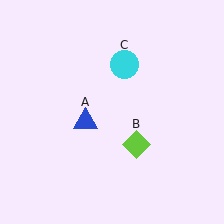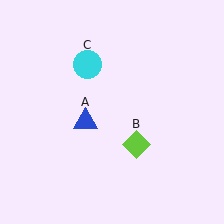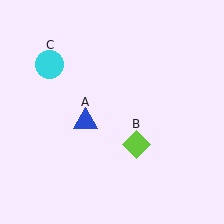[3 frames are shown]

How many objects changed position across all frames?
1 object changed position: cyan circle (object C).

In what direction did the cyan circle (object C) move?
The cyan circle (object C) moved left.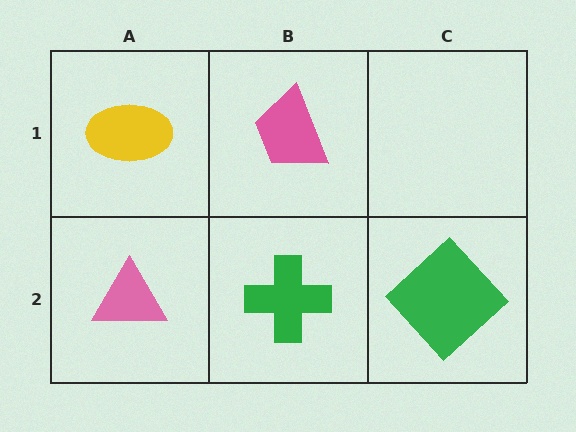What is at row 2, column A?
A pink triangle.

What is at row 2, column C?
A green diamond.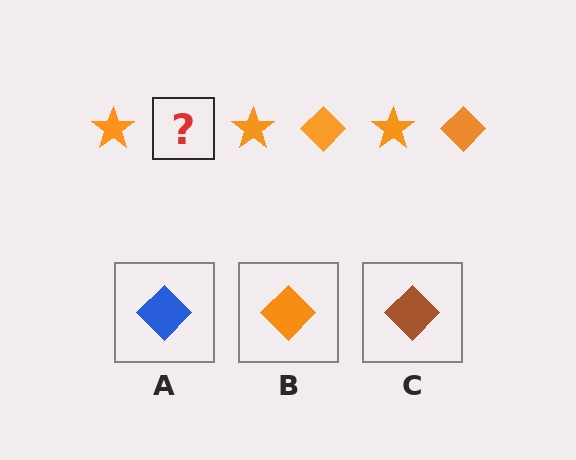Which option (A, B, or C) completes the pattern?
B.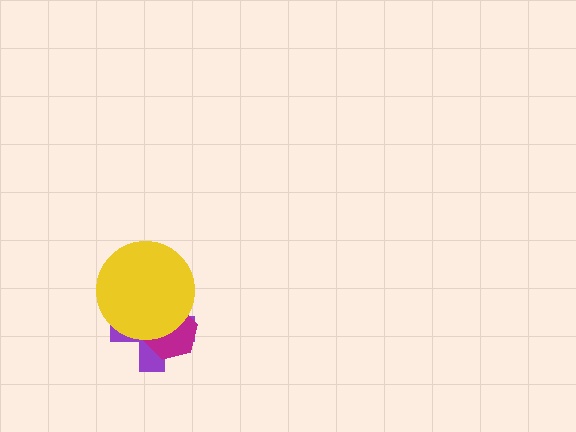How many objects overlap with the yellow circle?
2 objects overlap with the yellow circle.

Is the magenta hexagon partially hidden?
Yes, it is partially covered by another shape.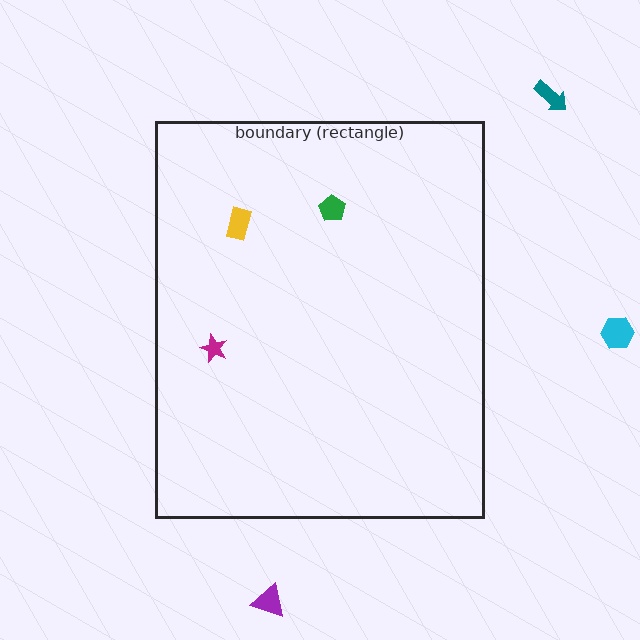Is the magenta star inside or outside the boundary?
Inside.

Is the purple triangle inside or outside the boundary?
Outside.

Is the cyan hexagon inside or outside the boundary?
Outside.